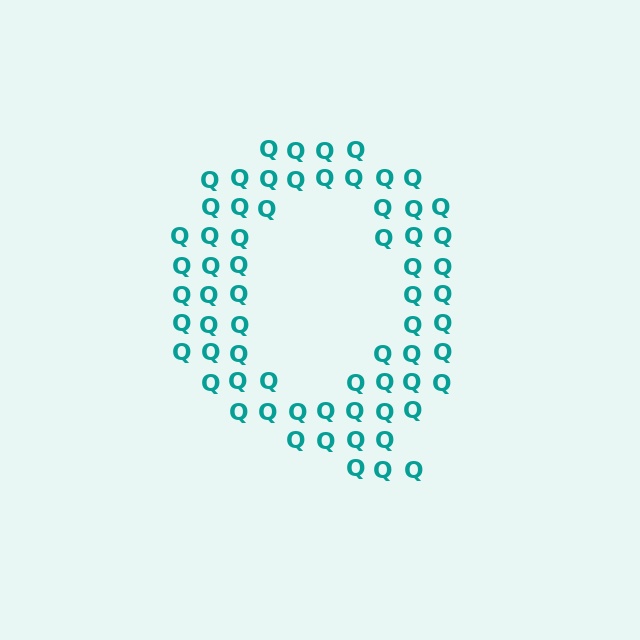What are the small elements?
The small elements are letter Q's.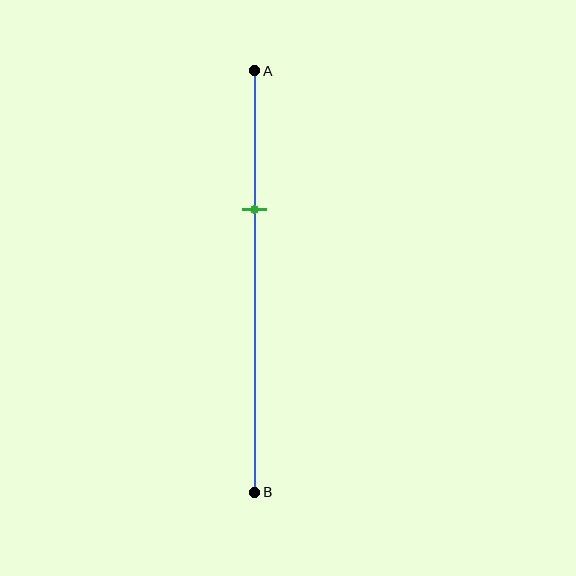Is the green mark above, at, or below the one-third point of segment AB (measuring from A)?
The green mark is approximately at the one-third point of segment AB.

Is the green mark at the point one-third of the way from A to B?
Yes, the mark is approximately at the one-third point.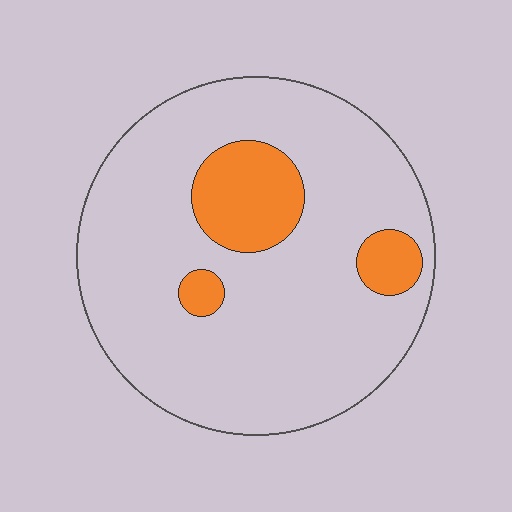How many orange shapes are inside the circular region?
3.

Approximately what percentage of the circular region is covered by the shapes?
Approximately 15%.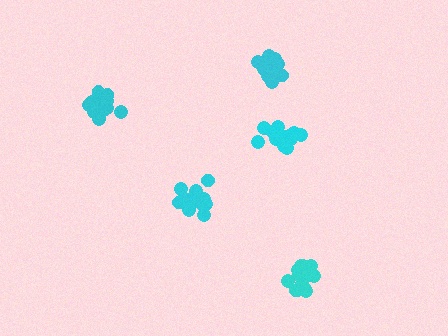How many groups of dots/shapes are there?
There are 5 groups.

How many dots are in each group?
Group 1: 16 dots, Group 2: 13 dots, Group 3: 16 dots, Group 4: 19 dots, Group 5: 15 dots (79 total).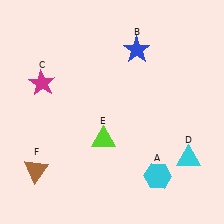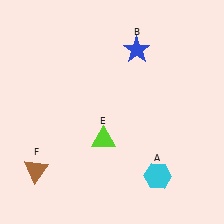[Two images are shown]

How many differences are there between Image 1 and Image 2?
There are 2 differences between the two images.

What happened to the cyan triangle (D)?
The cyan triangle (D) was removed in Image 2. It was in the bottom-right area of Image 1.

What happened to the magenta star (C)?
The magenta star (C) was removed in Image 2. It was in the top-left area of Image 1.